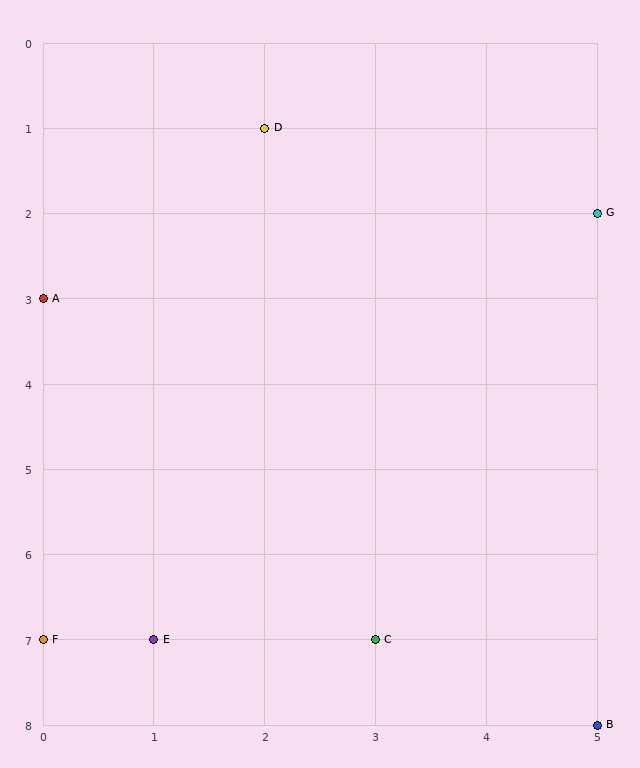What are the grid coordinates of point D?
Point D is at grid coordinates (2, 1).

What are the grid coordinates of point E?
Point E is at grid coordinates (1, 7).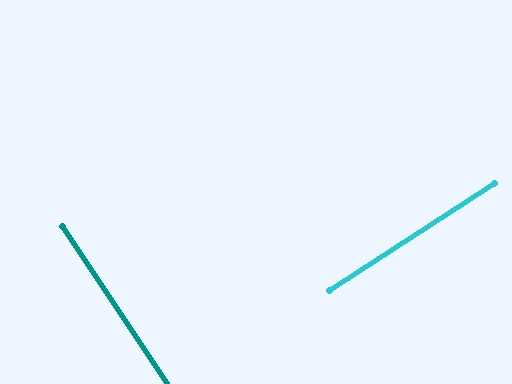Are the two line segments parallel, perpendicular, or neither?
Perpendicular — they meet at approximately 89°.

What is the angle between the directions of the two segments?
Approximately 89 degrees.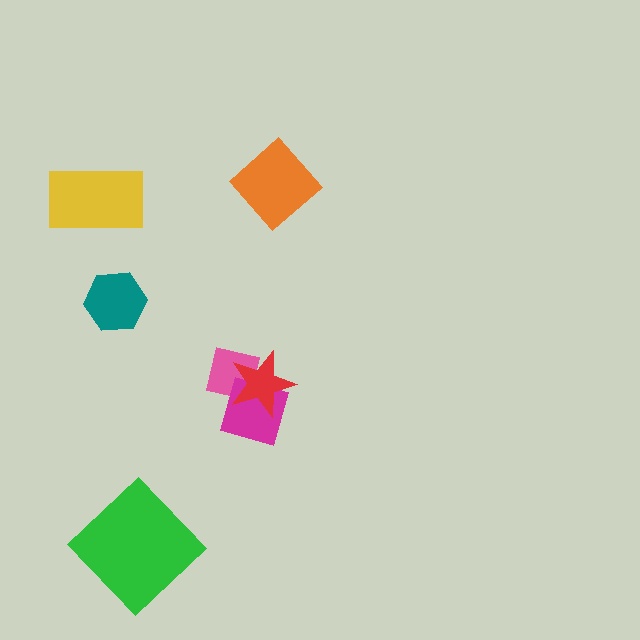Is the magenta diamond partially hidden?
Yes, it is partially covered by another shape.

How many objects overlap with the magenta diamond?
2 objects overlap with the magenta diamond.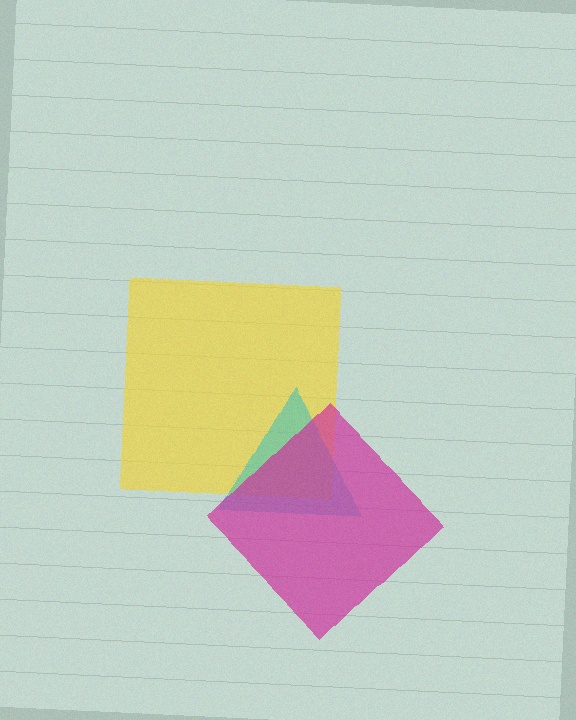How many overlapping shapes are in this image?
There are 3 overlapping shapes in the image.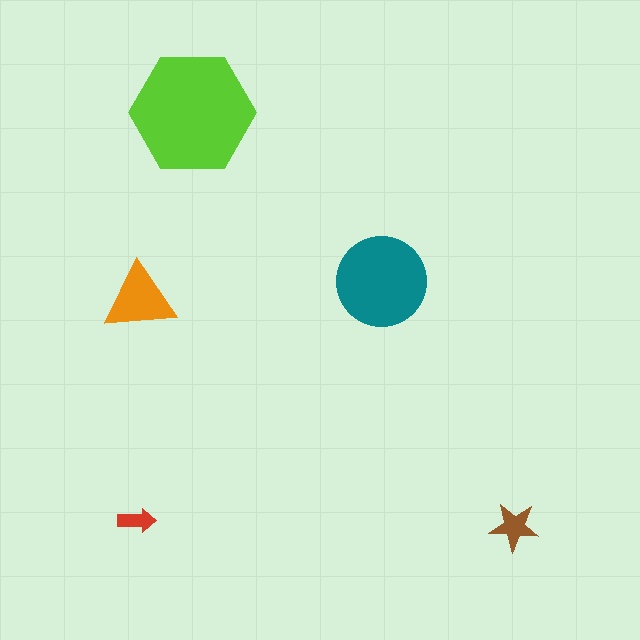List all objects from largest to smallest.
The lime hexagon, the teal circle, the orange triangle, the brown star, the red arrow.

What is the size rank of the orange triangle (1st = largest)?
3rd.